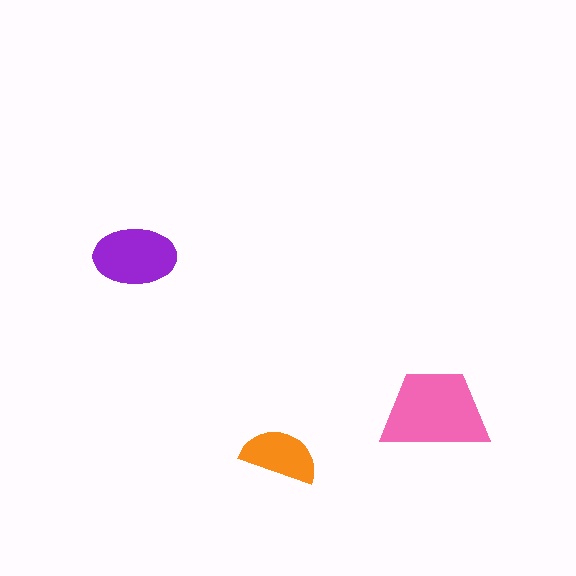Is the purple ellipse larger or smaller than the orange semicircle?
Larger.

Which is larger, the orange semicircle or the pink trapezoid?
The pink trapezoid.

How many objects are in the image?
There are 3 objects in the image.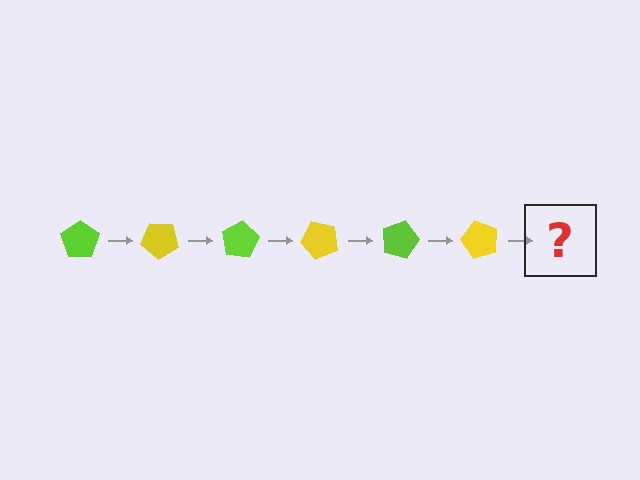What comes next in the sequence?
The next element should be a lime pentagon, rotated 240 degrees from the start.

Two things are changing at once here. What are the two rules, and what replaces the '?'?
The two rules are that it rotates 40 degrees each step and the color cycles through lime and yellow. The '?' should be a lime pentagon, rotated 240 degrees from the start.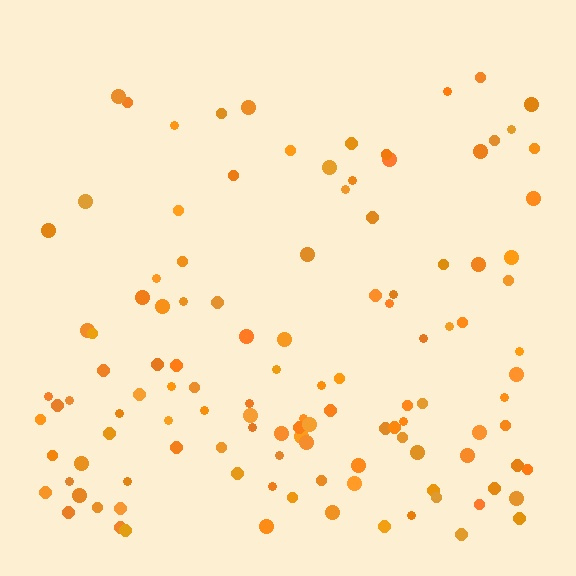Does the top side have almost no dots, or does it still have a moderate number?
Still a moderate number, just noticeably fewer than the bottom.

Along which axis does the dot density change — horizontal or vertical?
Vertical.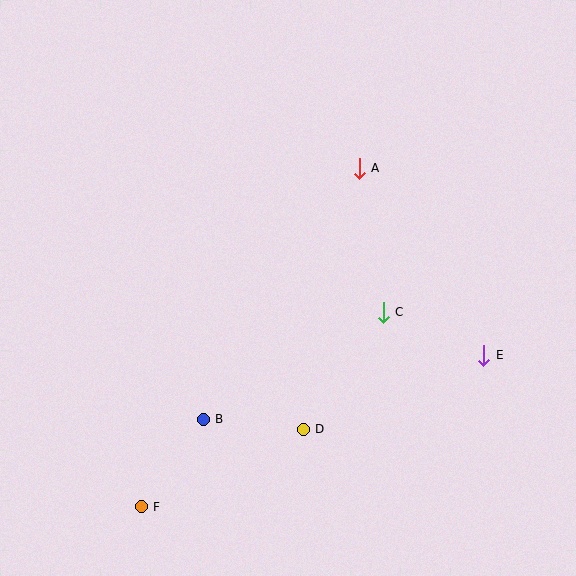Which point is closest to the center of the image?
Point C at (383, 312) is closest to the center.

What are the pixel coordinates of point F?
Point F is at (141, 507).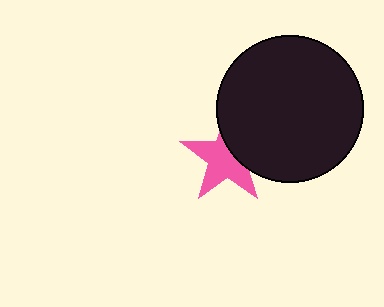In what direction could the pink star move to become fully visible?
The pink star could move left. That would shift it out from behind the black circle entirely.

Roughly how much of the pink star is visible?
About half of it is visible (roughly 64%).